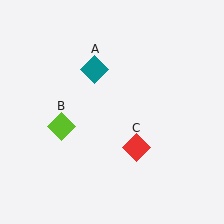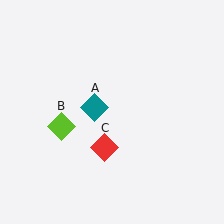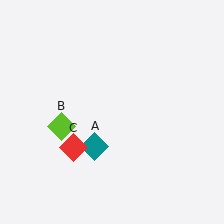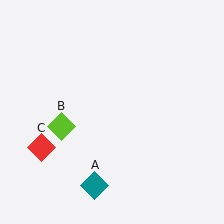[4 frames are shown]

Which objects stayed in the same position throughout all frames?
Lime diamond (object B) remained stationary.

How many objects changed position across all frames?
2 objects changed position: teal diamond (object A), red diamond (object C).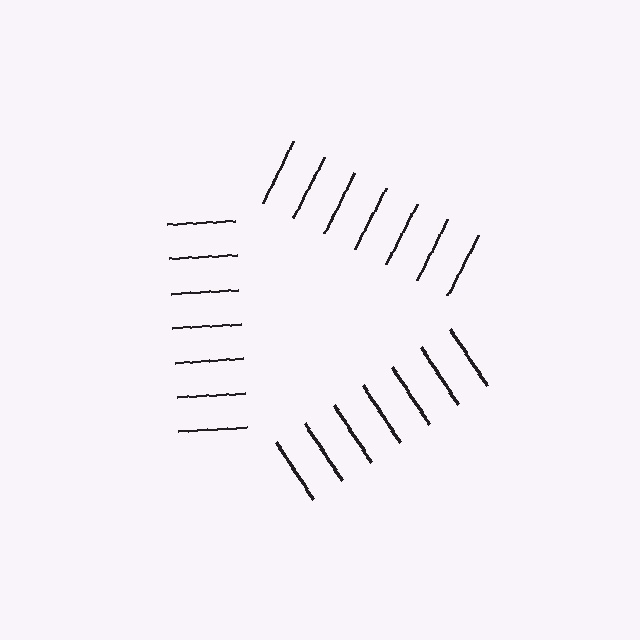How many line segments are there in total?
21 — 7 along each of the 3 edges.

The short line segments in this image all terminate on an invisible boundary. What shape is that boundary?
An illusory triangle — the line segments terminate on its edges but no continuous stroke is drawn.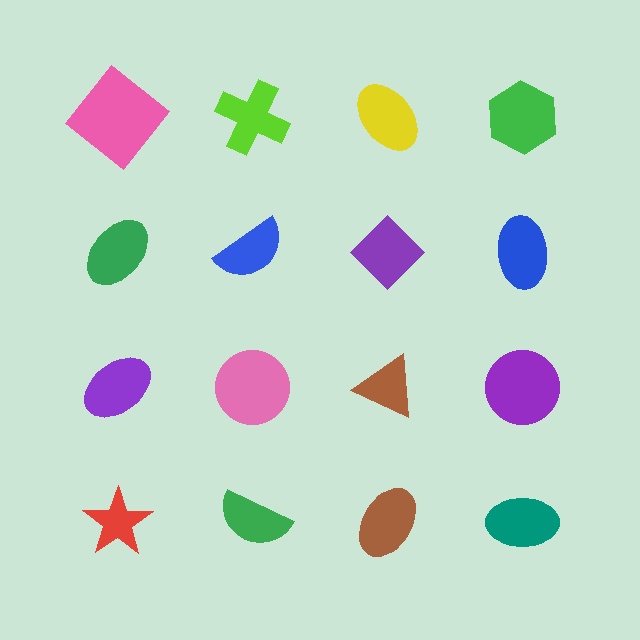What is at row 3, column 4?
A purple circle.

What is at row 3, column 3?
A brown triangle.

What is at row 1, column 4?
A green hexagon.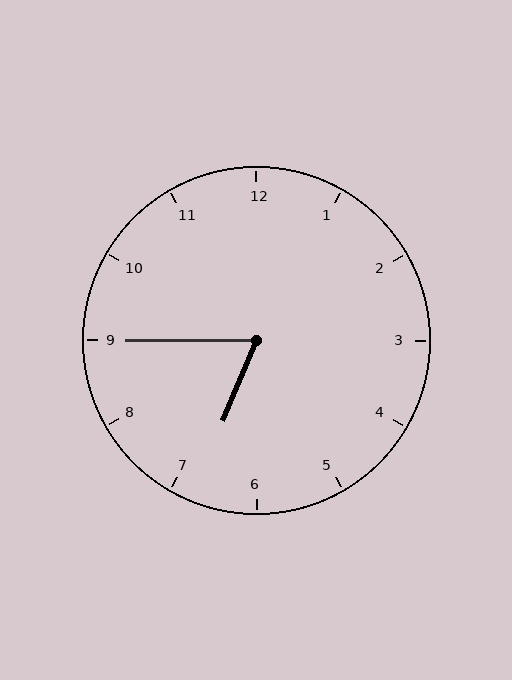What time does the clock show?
6:45.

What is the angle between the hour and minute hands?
Approximately 68 degrees.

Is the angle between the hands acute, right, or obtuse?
It is acute.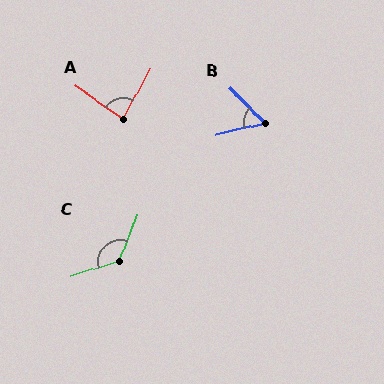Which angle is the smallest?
B, at approximately 57 degrees.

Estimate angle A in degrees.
Approximately 83 degrees.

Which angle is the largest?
C, at approximately 129 degrees.